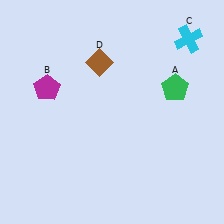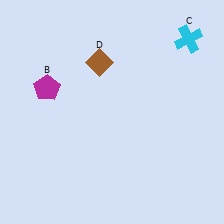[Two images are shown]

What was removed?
The green pentagon (A) was removed in Image 2.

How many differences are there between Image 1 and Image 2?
There is 1 difference between the two images.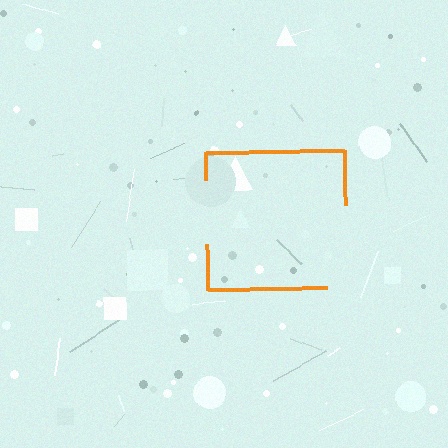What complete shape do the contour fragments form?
The contour fragments form a square.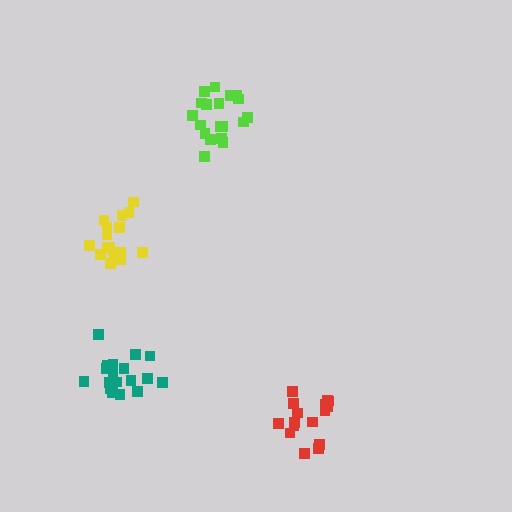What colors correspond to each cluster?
The clusters are colored: yellow, red, lime, teal.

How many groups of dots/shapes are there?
There are 4 groups.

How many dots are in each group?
Group 1: 18 dots, Group 2: 17 dots, Group 3: 19 dots, Group 4: 18 dots (72 total).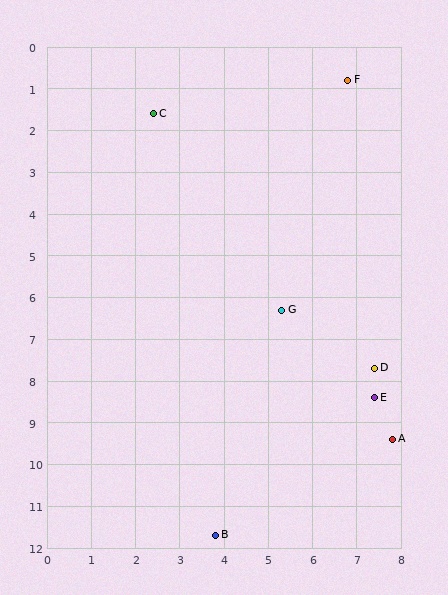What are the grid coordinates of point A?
Point A is at approximately (7.8, 9.4).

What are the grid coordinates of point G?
Point G is at approximately (5.3, 6.3).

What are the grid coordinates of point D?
Point D is at approximately (7.4, 7.7).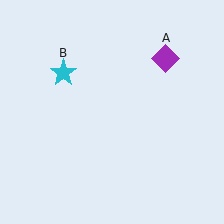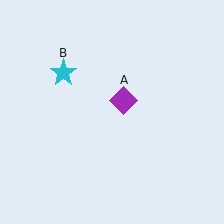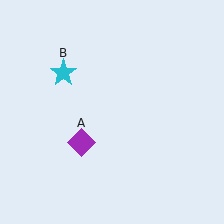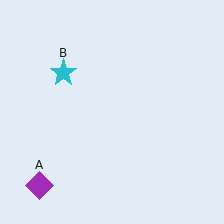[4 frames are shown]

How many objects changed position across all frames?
1 object changed position: purple diamond (object A).